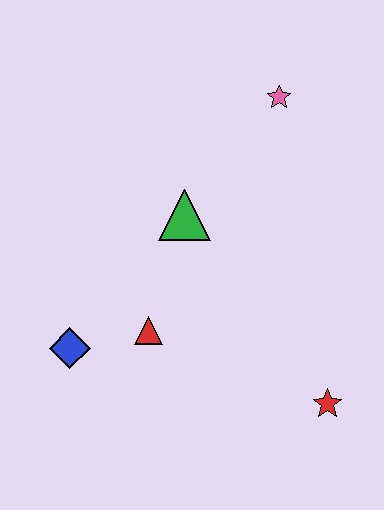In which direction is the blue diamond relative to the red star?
The blue diamond is to the left of the red star.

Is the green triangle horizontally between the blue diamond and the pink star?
Yes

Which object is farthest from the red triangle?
The pink star is farthest from the red triangle.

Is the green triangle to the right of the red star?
No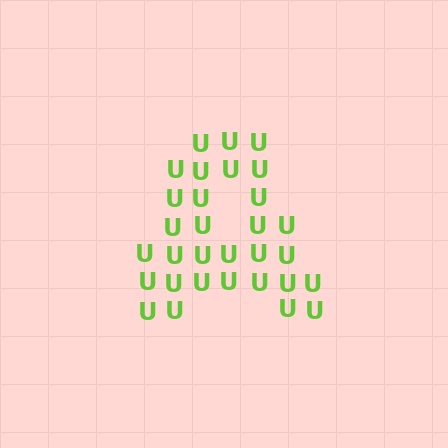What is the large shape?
The large shape is the letter A.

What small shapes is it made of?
It is made of small letter U's.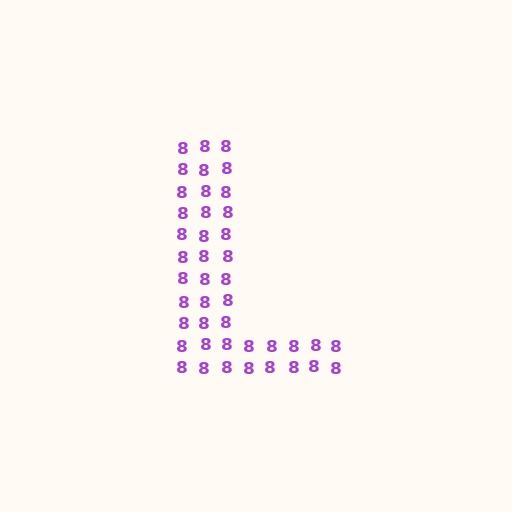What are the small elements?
The small elements are digit 8's.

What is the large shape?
The large shape is the letter L.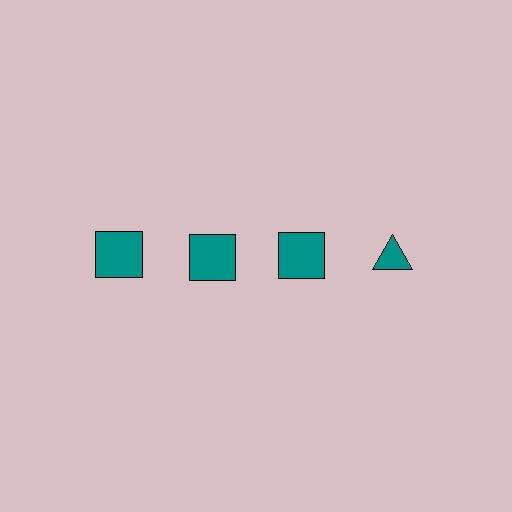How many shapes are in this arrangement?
There are 4 shapes arranged in a grid pattern.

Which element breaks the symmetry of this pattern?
The teal triangle in the top row, second from right column breaks the symmetry. All other shapes are teal squares.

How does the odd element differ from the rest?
It has a different shape: triangle instead of square.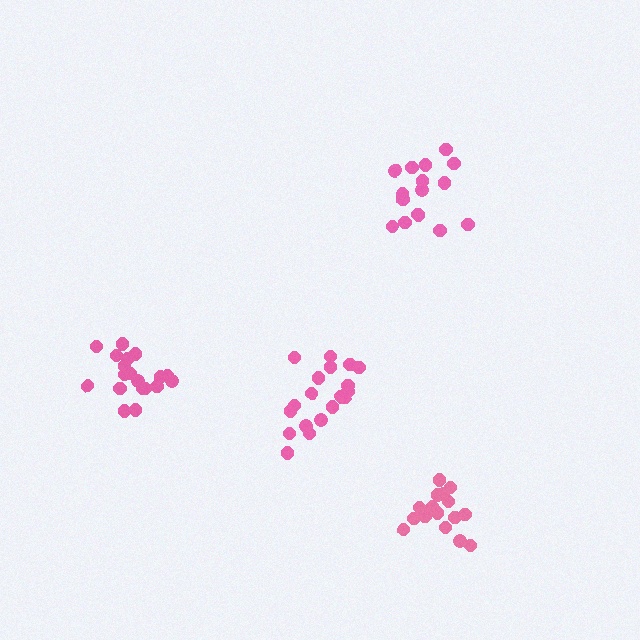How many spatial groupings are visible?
There are 4 spatial groupings.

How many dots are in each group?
Group 1: 16 dots, Group 2: 17 dots, Group 3: 19 dots, Group 4: 19 dots (71 total).